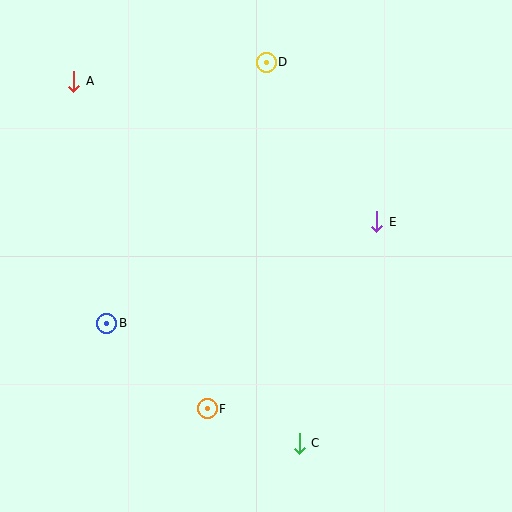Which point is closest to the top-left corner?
Point A is closest to the top-left corner.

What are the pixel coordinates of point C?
Point C is at (299, 443).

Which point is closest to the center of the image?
Point E at (377, 222) is closest to the center.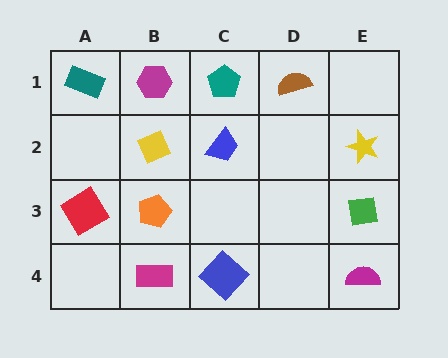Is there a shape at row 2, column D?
No, that cell is empty.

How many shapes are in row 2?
3 shapes.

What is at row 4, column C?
A blue diamond.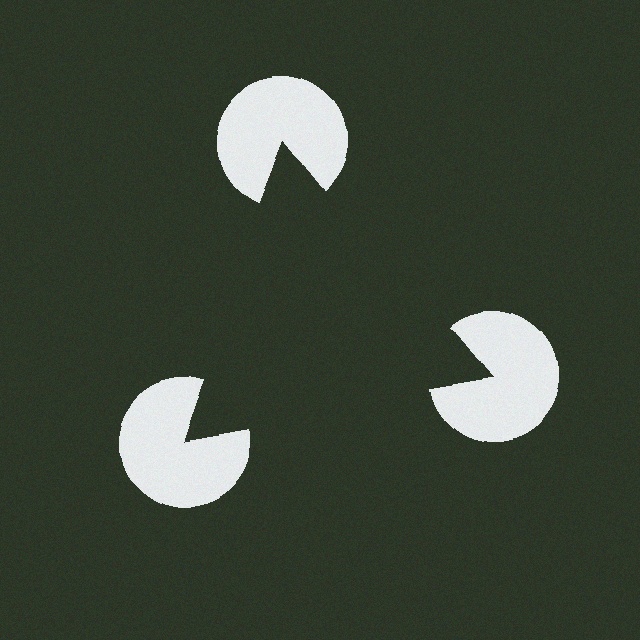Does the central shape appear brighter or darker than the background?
It typically appears slightly darker than the background, even though no actual brightness change is drawn.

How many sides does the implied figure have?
3 sides.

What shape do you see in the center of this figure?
An illusory triangle — its edges are inferred from the aligned wedge cuts in the pac-man discs, not physically drawn.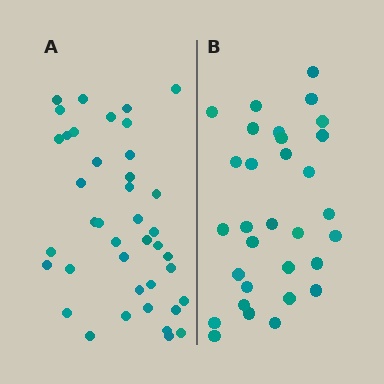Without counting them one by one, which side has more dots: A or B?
Region A (the left region) has more dots.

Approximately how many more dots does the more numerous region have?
Region A has roughly 8 or so more dots than region B.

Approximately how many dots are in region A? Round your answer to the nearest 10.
About 40 dots.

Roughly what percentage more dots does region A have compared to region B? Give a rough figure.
About 30% more.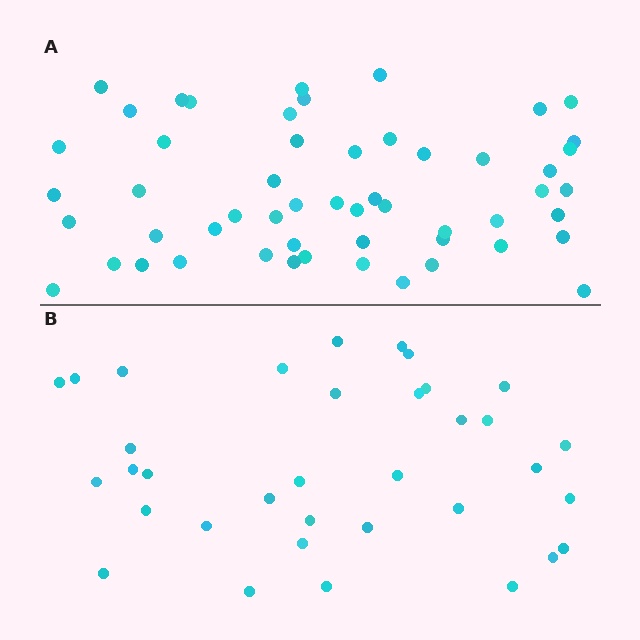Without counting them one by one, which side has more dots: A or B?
Region A (the top region) has more dots.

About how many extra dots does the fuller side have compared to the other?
Region A has approximately 20 more dots than region B.